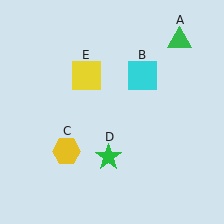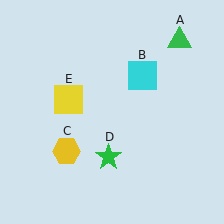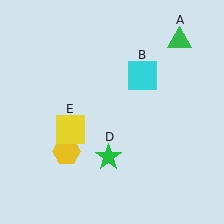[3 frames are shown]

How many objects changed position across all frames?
1 object changed position: yellow square (object E).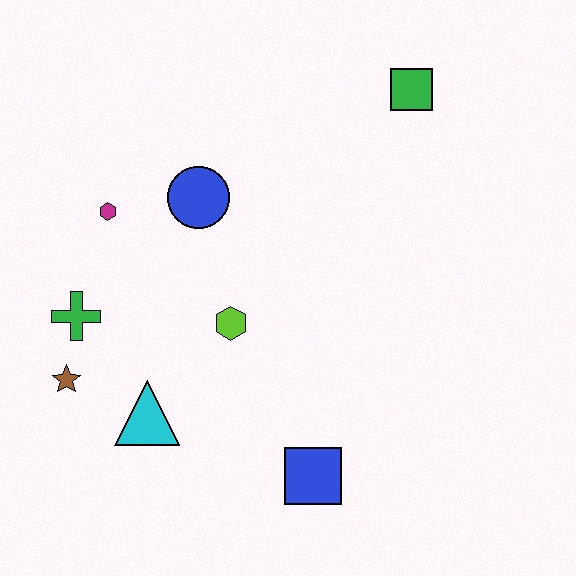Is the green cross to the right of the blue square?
No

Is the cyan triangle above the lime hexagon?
No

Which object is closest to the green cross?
The brown star is closest to the green cross.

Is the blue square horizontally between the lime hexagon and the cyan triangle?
No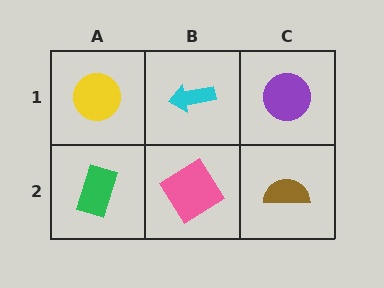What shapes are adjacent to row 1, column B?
A pink diamond (row 2, column B), a yellow circle (row 1, column A), a purple circle (row 1, column C).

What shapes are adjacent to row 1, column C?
A brown semicircle (row 2, column C), a cyan arrow (row 1, column B).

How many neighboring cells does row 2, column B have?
3.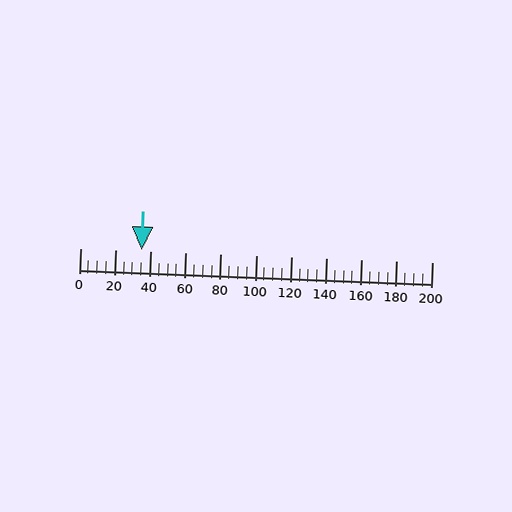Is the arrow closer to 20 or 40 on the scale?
The arrow is closer to 40.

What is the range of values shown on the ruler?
The ruler shows values from 0 to 200.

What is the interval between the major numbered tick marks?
The major tick marks are spaced 20 units apart.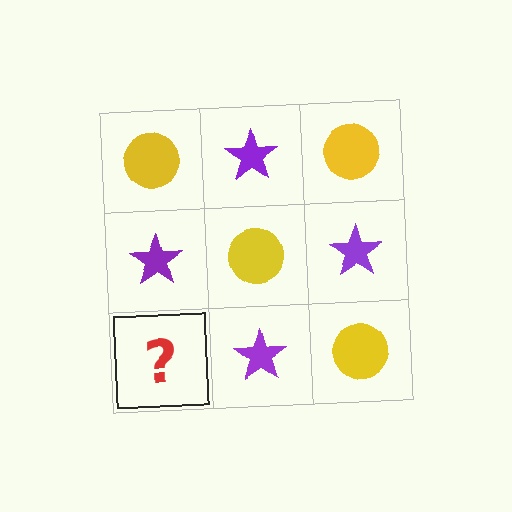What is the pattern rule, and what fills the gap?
The rule is that it alternates yellow circle and purple star in a checkerboard pattern. The gap should be filled with a yellow circle.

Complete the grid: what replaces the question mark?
The question mark should be replaced with a yellow circle.